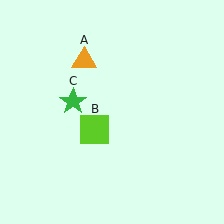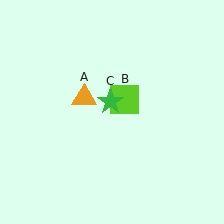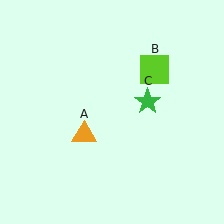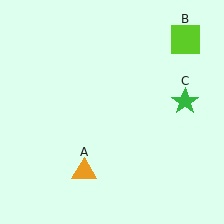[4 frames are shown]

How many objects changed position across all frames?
3 objects changed position: orange triangle (object A), lime square (object B), green star (object C).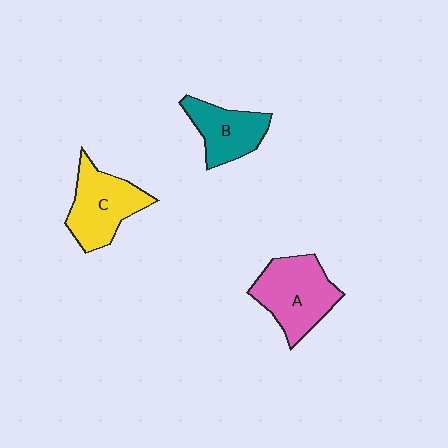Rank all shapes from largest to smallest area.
From largest to smallest: A (pink), C (yellow), B (teal).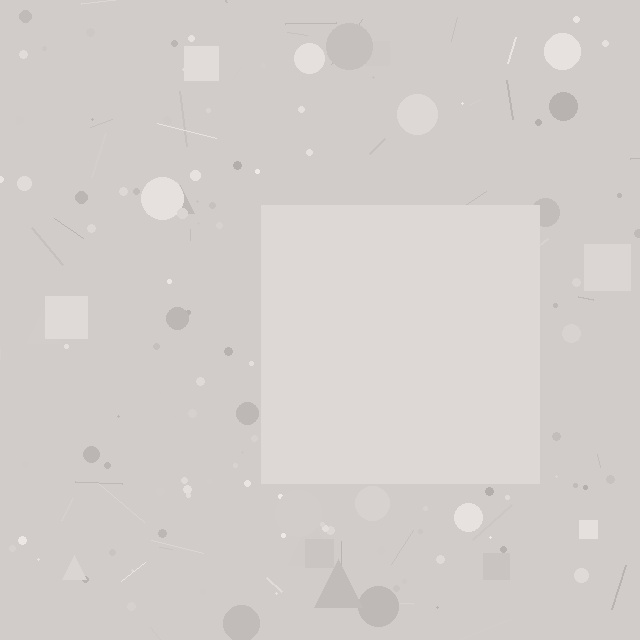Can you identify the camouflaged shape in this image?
The camouflaged shape is a square.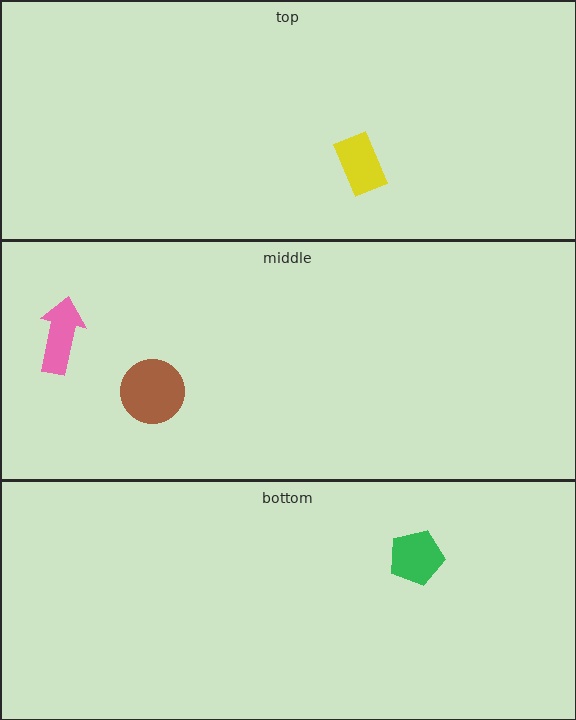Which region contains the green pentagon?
The bottom region.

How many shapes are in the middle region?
2.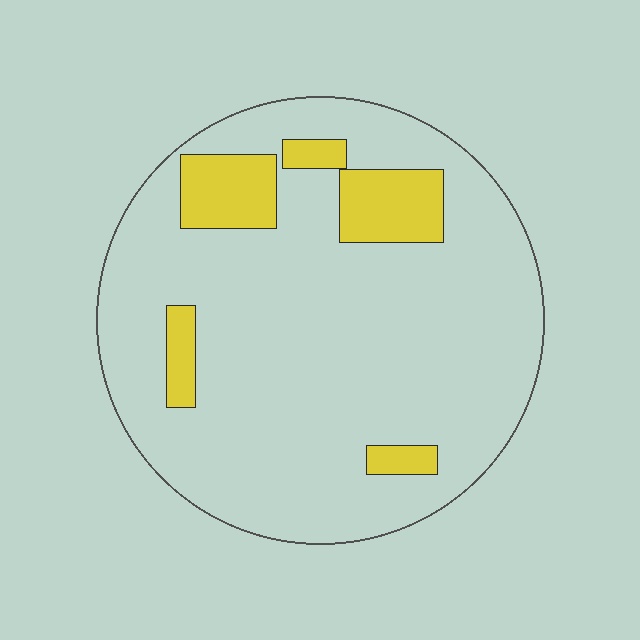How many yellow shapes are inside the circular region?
5.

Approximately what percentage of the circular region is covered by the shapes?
Approximately 15%.